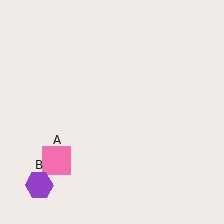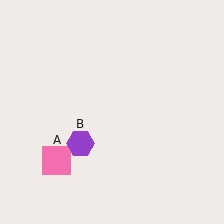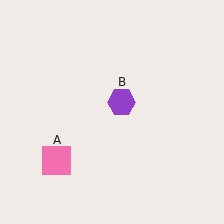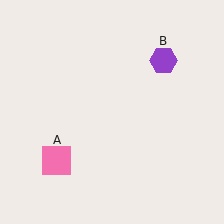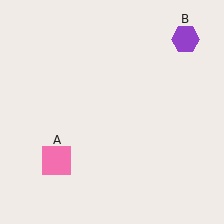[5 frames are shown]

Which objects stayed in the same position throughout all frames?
Pink square (object A) remained stationary.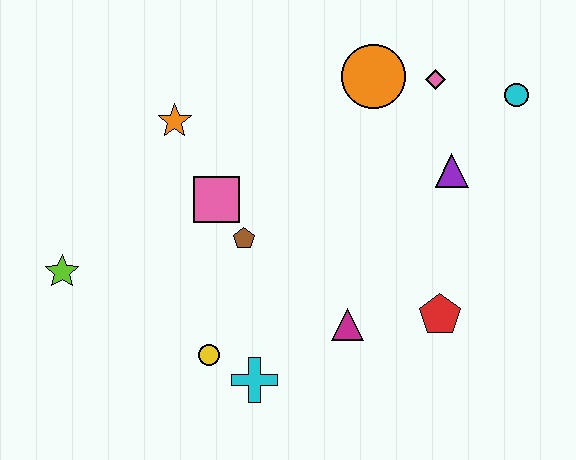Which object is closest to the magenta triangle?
The red pentagon is closest to the magenta triangle.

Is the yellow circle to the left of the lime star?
No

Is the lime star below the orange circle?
Yes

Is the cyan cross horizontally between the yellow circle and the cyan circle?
Yes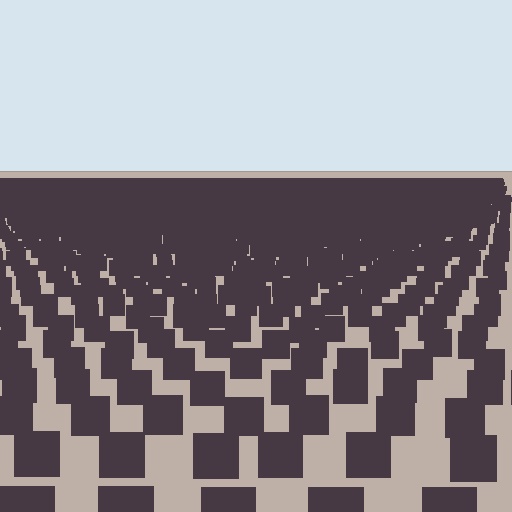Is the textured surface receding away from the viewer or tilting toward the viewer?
The surface is receding away from the viewer. Texture elements get smaller and denser toward the top.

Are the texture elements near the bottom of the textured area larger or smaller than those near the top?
Larger. Near the bottom, elements are closer to the viewer and appear at a bigger on-screen size.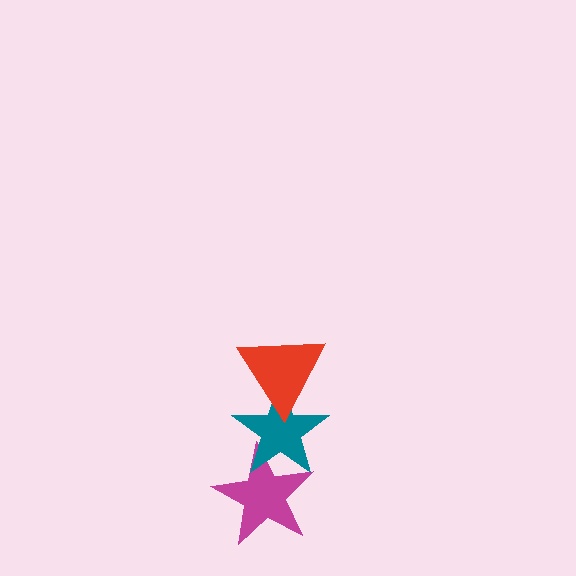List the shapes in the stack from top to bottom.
From top to bottom: the red triangle, the teal star, the magenta star.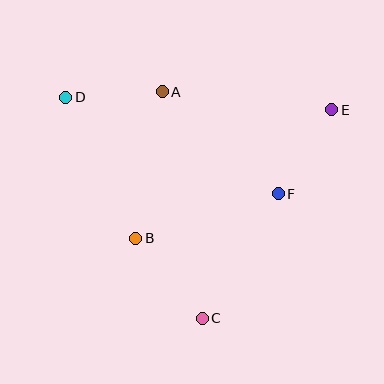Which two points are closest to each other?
Points A and D are closest to each other.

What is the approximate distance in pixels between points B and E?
The distance between B and E is approximately 234 pixels.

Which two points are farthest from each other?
Points D and E are farthest from each other.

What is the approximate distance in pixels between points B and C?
The distance between B and C is approximately 104 pixels.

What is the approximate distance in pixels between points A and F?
The distance between A and F is approximately 154 pixels.